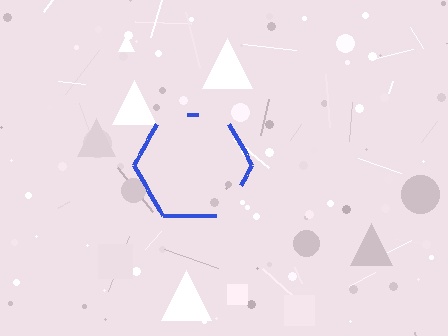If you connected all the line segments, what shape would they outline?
They would outline a hexagon.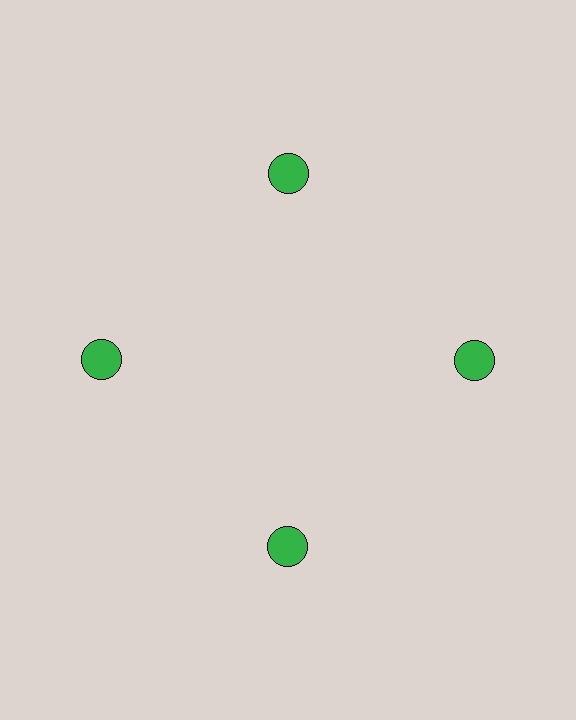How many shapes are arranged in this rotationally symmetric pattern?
There are 4 shapes, arranged in 4 groups of 1.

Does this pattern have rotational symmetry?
Yes, this pattern has 4-fold rotational symmetry. It looks the same after rotating 90 degrees around the center.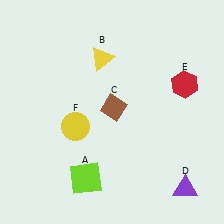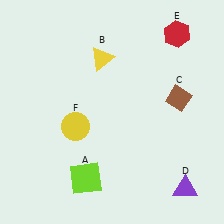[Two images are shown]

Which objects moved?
The objects that moved are: the brown diamond (C), the red hexagon (E).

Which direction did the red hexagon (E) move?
The red hexagon (E) moved up.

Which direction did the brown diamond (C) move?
The brown diamond (C) moved right.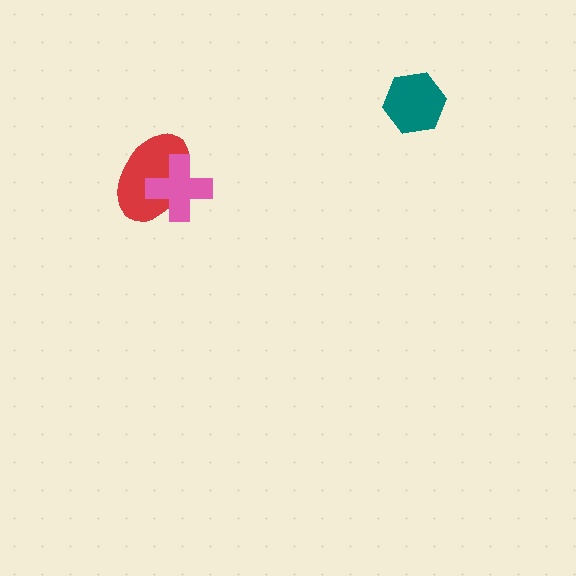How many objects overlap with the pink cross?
1 object overlaps with the pink cross.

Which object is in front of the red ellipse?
The pink cross is in front of the red ellipse.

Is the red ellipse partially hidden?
Yes, it is partially covered by another shape.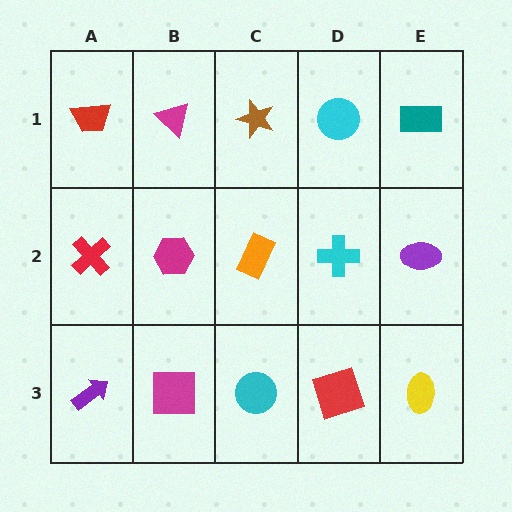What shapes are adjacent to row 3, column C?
An orange rectangle (row 2, column C), a magenta square (row 3, column B), a red square (row 3, column D).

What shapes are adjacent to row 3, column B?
A magenta hexagon (row 2, column B), a purple arrow (row 3, column A), a cyan circle (row 3, column C).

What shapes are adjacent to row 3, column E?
A purple ellipse (row 2, column E), a red square (row 3, column D).